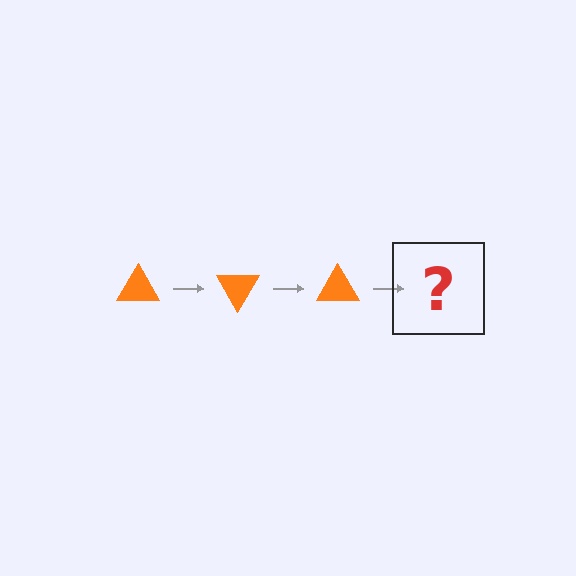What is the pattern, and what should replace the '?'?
The pattern is that the triangle rotates 60 degrees each step. The '?' should be an orange triangle rotated 180 degrees.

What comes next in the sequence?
The next element should be an orange triangle rotated 180 degrees.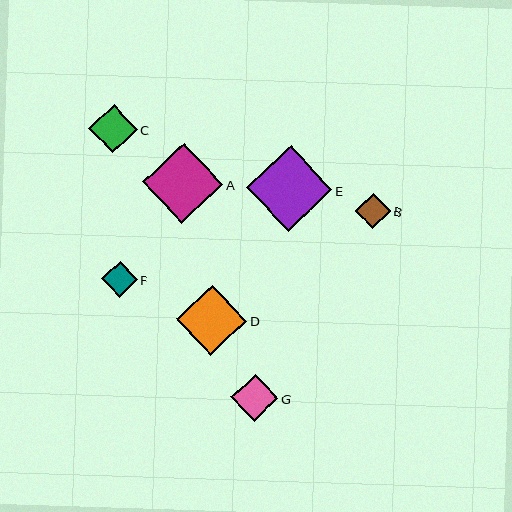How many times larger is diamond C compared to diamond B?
Diamond C is approximately 1.4 times the size of diamond B.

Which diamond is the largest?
Diamond E is the largest with a size of approximately 85 pixels.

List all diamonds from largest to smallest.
From largest to smallest: E, A, D, C, G, F, B.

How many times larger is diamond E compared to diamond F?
Diamond E is approximately 2.4 times the size of diamond F.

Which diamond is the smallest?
Diamond B is the smallest with a size of approximately 36 pixels.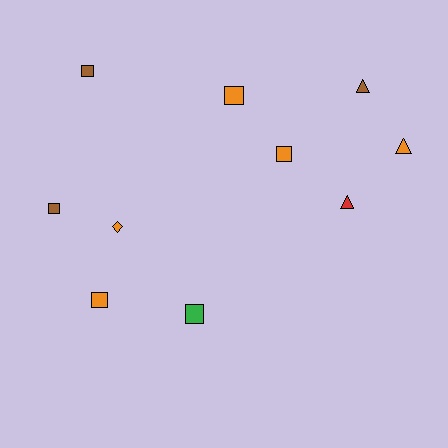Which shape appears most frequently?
Square, with 6 objects.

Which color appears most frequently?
Orange, with 5 objects.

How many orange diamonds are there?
There is 1 orange diamond.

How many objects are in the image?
There are 10 objects.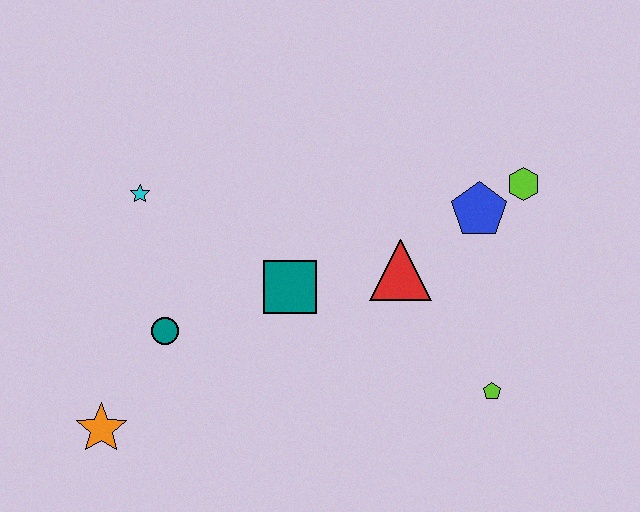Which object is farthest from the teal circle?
The lime hexagon is farthest from the teal circle.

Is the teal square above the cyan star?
No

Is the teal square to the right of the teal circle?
Yes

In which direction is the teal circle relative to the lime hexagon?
The teal circle is to the left of the lime hexagon.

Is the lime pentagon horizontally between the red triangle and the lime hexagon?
Yes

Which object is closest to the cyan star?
The teal circle is closest to the cyan star.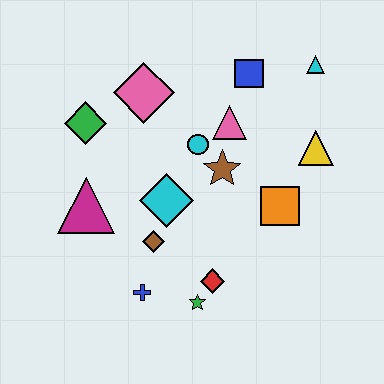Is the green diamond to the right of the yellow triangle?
No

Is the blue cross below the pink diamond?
Yes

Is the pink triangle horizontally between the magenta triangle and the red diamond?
No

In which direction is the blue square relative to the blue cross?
The blue square is above the blue cross.